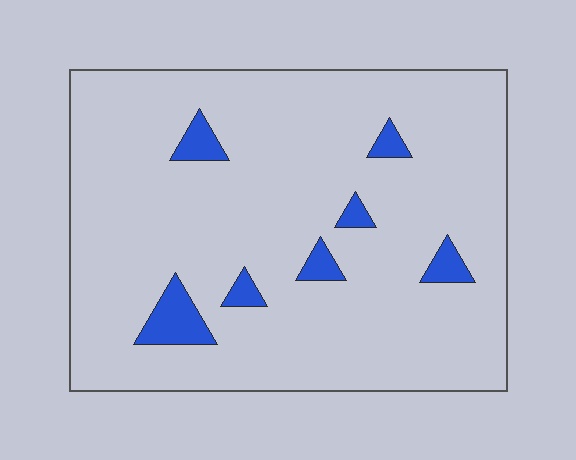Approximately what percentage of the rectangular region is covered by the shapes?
Approximately 5%.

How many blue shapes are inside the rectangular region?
7.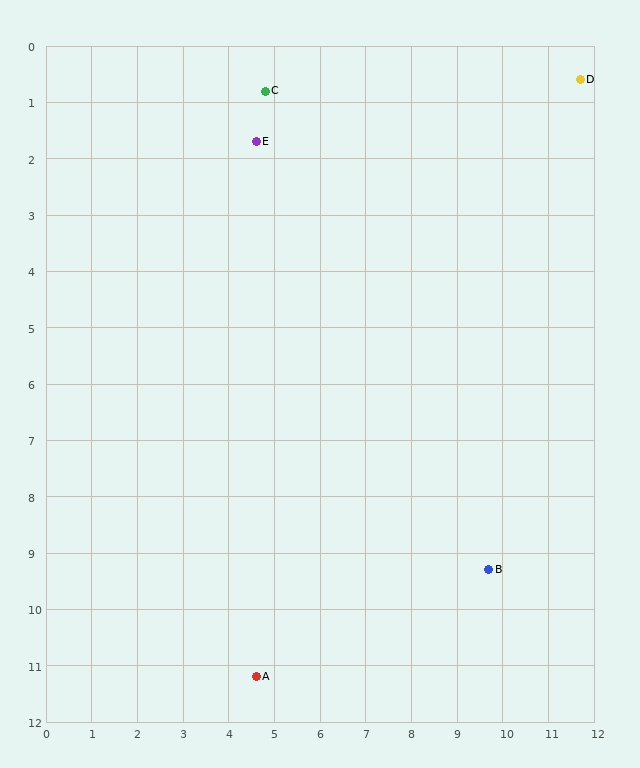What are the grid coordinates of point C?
Point C is at approximately (4.8, 0.8).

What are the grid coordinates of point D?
Point D is at approximately (11.7, 0.6).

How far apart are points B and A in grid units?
Points B and A are about 5.4 grid units apart.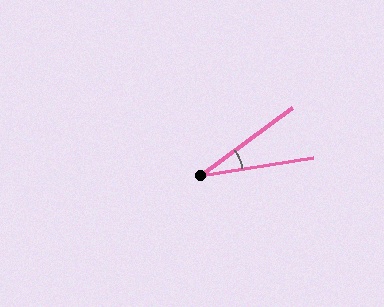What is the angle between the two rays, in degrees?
Approximately 28 degrees.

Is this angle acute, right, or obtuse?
It is acute.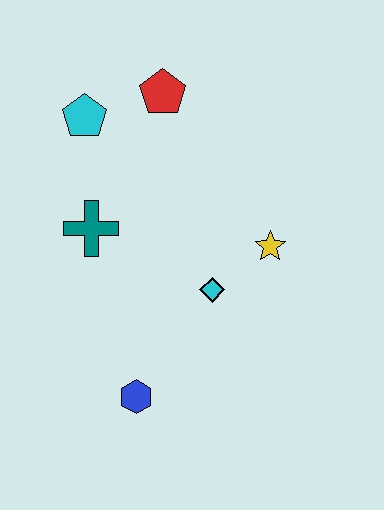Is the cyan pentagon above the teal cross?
Yes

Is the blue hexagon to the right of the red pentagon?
No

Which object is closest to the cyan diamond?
The yellow star is closest to the cyan diamond.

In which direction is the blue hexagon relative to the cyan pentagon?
The blue hexagon is below the cyan pentagon.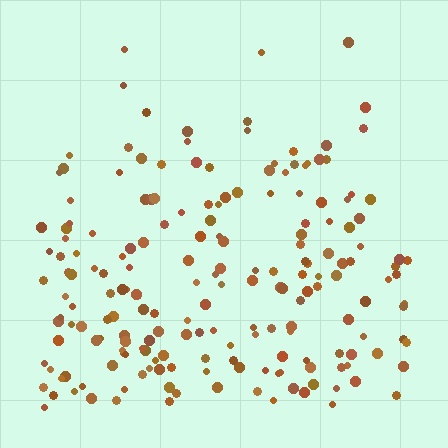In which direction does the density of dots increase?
From top to bottom, with the bottom side densest.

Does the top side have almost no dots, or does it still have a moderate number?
Still a moderate number, just noticeably fewer than the bottom.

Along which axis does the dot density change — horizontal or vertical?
Vertical.